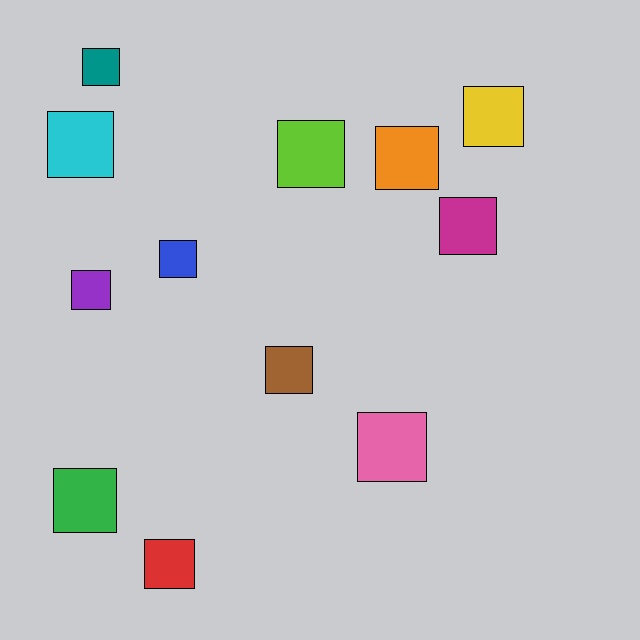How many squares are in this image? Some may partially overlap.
There are 12 squares.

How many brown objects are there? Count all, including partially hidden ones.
There is 1 brown object.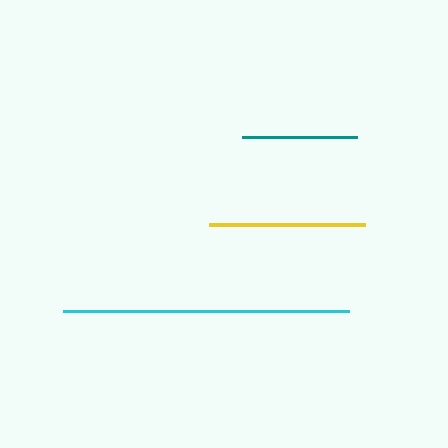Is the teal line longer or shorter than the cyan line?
The cyan line is longer than the teal line.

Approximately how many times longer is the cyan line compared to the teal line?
The cyan line is approximately 2.5 times the length of the teal line.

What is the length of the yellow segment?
The yellow segment is approximately 156 pixels long.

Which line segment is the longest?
The cyan line is the longest at approximately 286 pixels.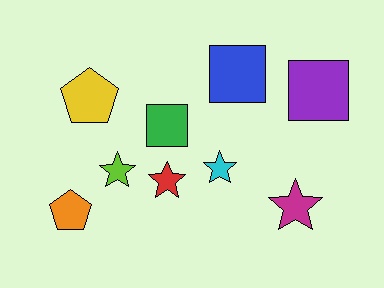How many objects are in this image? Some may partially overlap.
There are 9 objects.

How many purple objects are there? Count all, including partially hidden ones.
There is 1 purple object.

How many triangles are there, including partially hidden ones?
There are no triangles.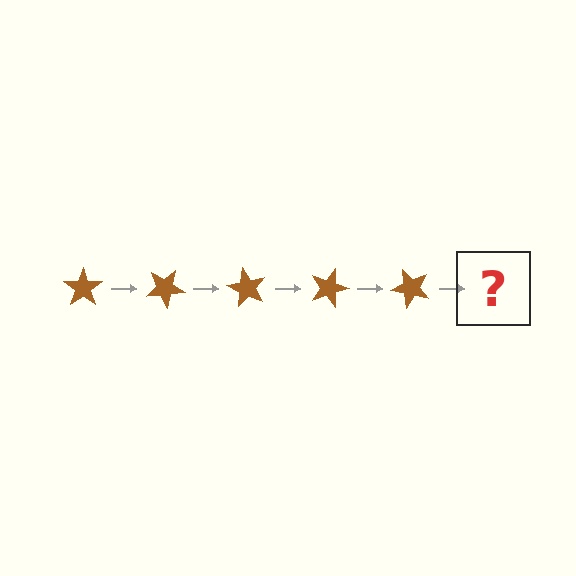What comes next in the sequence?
The next element should be a brown star rotated 150 degrees.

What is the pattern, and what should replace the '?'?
The pattern is that the star rotates 30 degrees each step. The '?' should be a brown star rotated 150 degrees.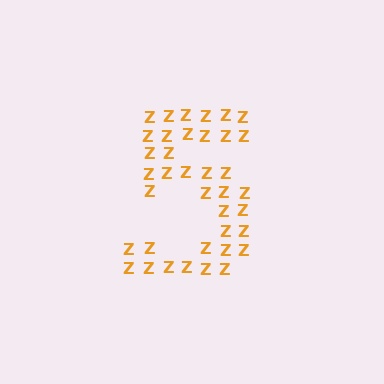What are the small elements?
The small elements are letter Z's.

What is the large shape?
The large shape is the digit 5.